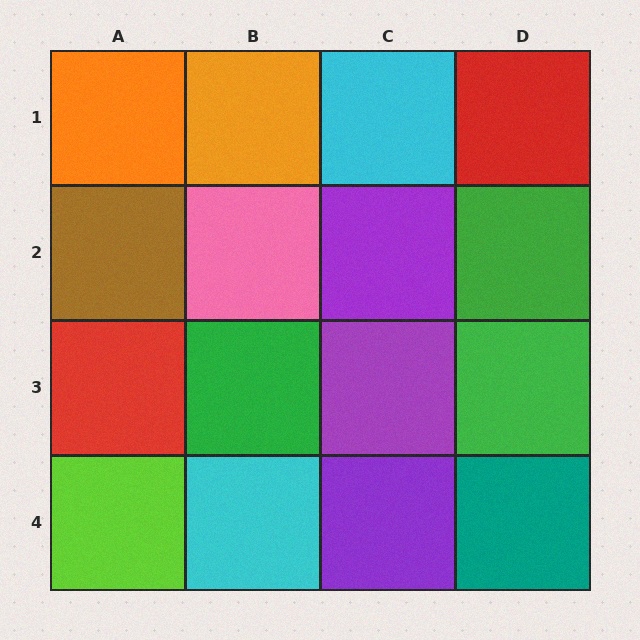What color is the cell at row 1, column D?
Red.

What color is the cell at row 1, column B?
Orange.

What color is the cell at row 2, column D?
Green.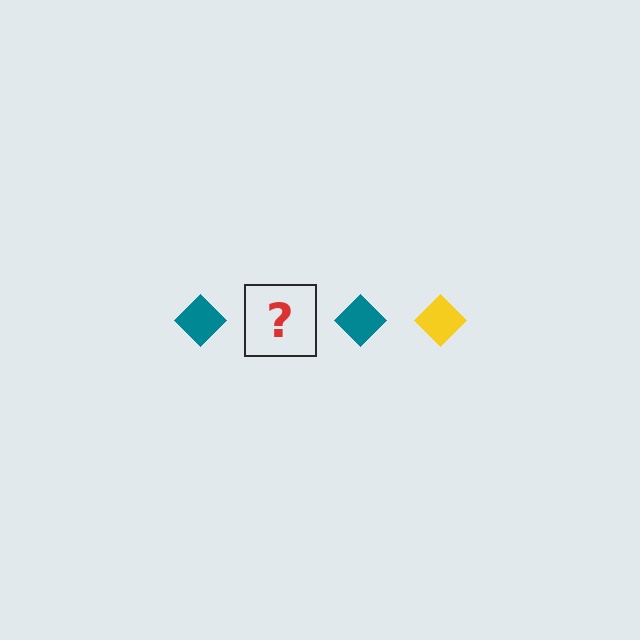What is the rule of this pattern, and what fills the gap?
The rule is that the pattern cycles through teal, yellow diamonds. The gap should be filled with a yellow diamond.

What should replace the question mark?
The question mark should be replaced with a yellow diamond.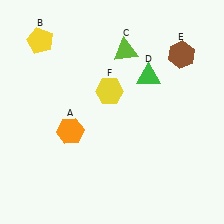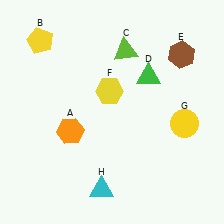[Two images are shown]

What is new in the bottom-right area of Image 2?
A yellow circle (G) was added in the bottom-right area of Image 2.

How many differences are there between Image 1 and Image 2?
There are 2 differences between the two images.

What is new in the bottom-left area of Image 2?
A cyan triangle (H) was added in the bottom-left area of Image 2.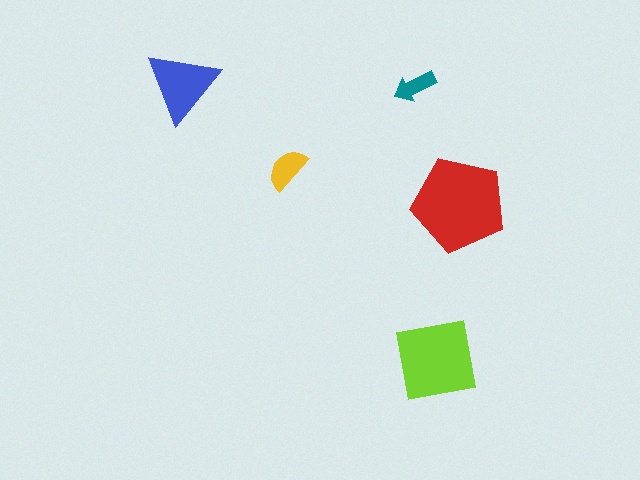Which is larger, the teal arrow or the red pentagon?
The red pentagon.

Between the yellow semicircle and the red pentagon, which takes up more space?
The red pentagon.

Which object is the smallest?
The teal arrow.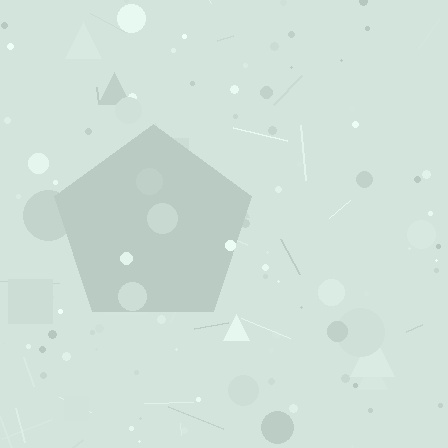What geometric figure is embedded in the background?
A pentagon is embedded in the background.